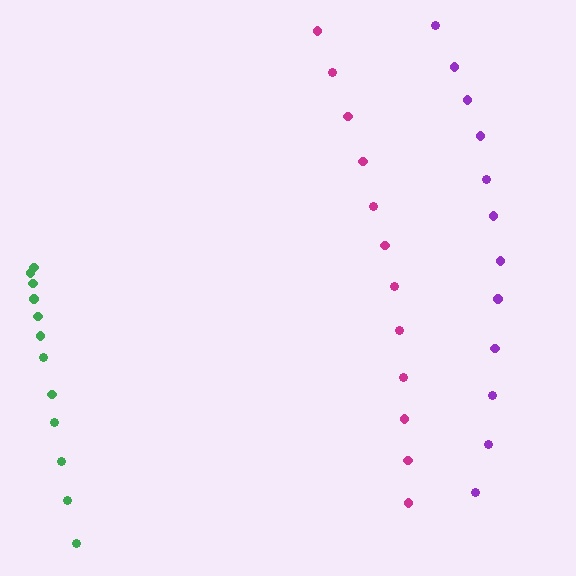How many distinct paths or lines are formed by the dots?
There are 3 distinct paths.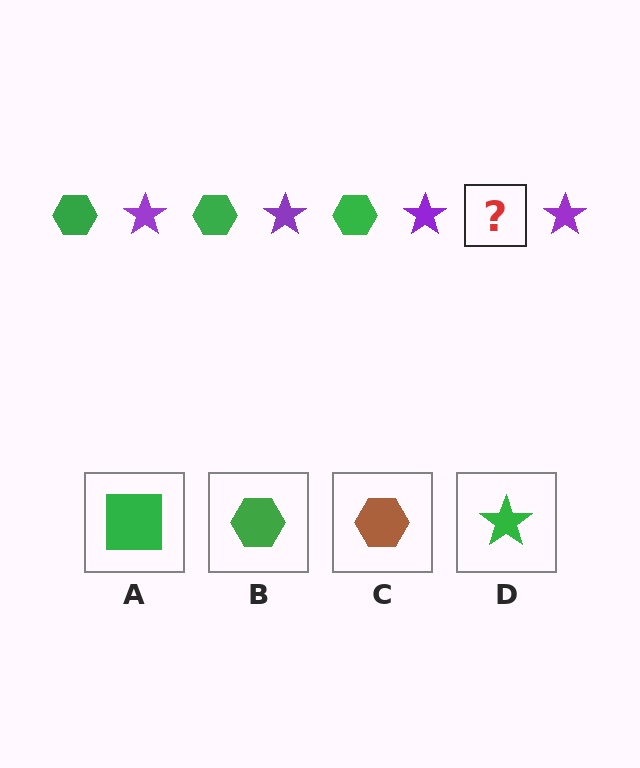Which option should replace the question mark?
Option B.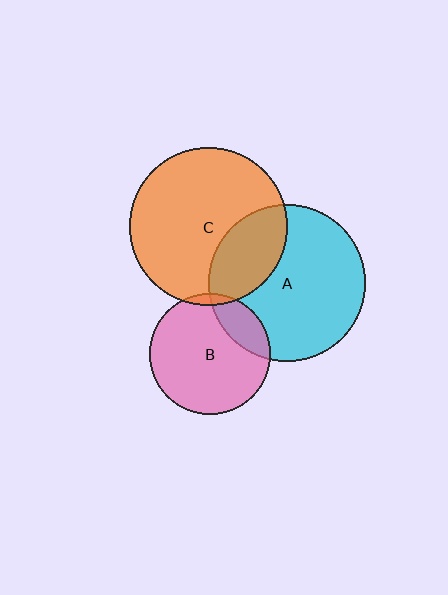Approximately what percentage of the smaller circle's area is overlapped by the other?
Approximately 20%.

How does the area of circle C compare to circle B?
Approximately 1.7 times.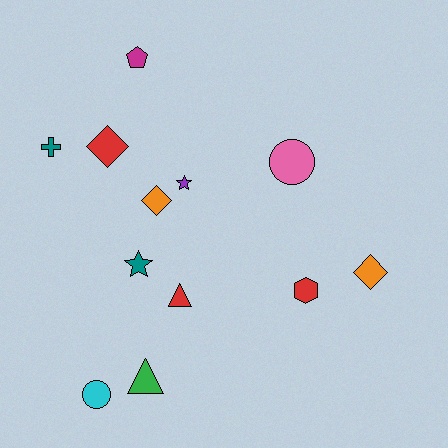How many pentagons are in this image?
There is 1 pentagon.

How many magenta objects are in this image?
There is 1 magenta object.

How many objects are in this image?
There are 12 objects.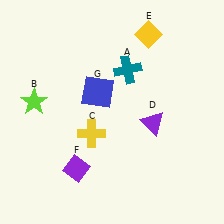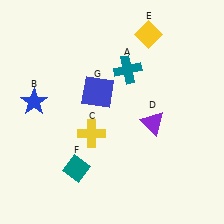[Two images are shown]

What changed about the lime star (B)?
In Image 1, B is lime. In Image 2, it changed to blue.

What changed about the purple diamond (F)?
In Image 1, F is purple. In Image 2, it changed to teal.